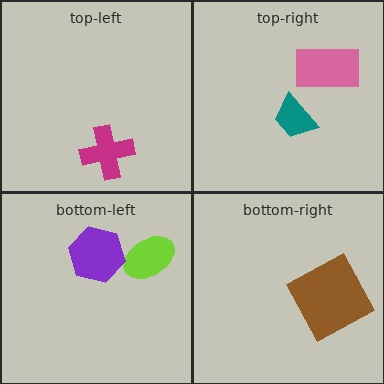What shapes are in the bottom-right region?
The brown square.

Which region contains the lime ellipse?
The bottom-left region.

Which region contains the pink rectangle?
The top-right region.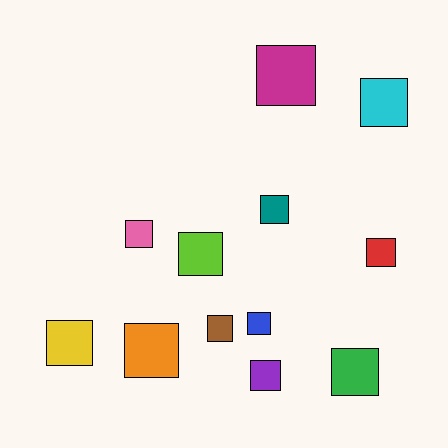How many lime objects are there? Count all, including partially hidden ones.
There is 1 lime object.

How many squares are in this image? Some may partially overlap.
There are 12 squares.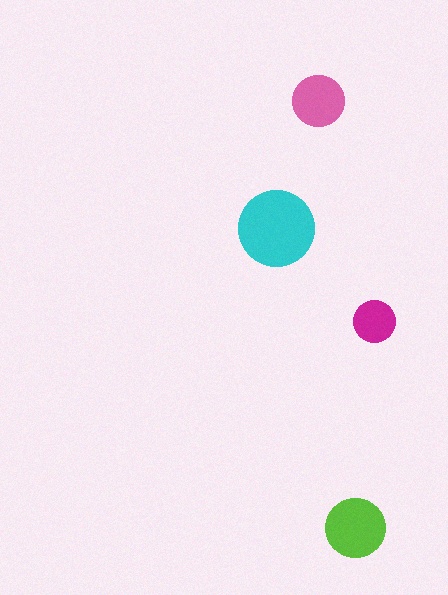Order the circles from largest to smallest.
the cyan one, the lime one, the pink one, the magenta one.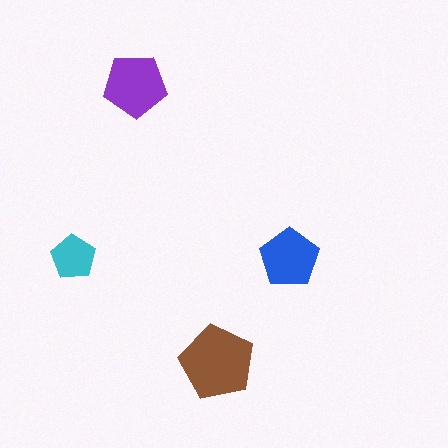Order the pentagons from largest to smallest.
the brown one, the purple one, the blue one, the cyan one.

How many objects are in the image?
There are 4 objects in the image.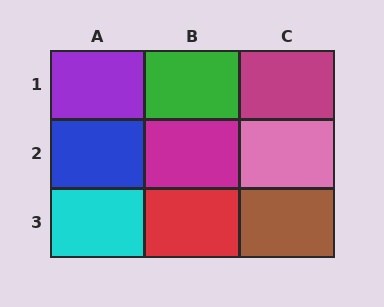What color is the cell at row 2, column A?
Blue.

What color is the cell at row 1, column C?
Magenta.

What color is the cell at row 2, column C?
Pink.